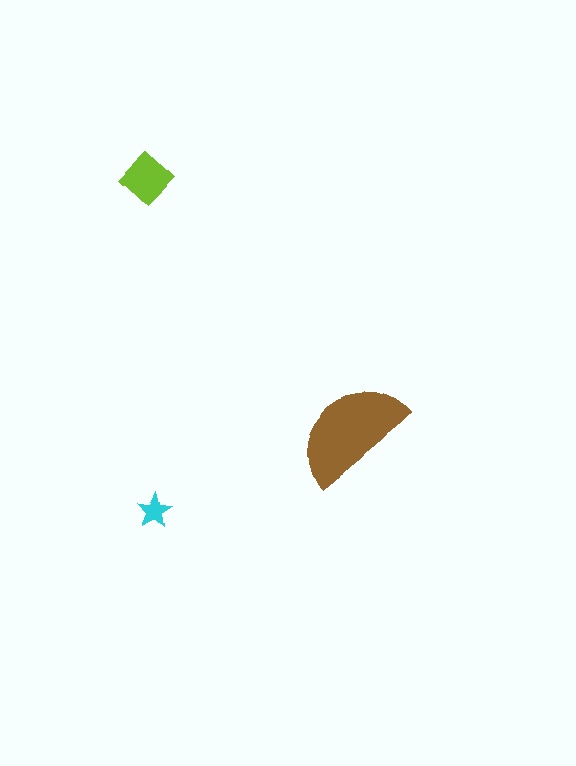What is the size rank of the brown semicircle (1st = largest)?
1st.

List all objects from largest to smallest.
The brown semicircle, the lime diamond, the cyan star.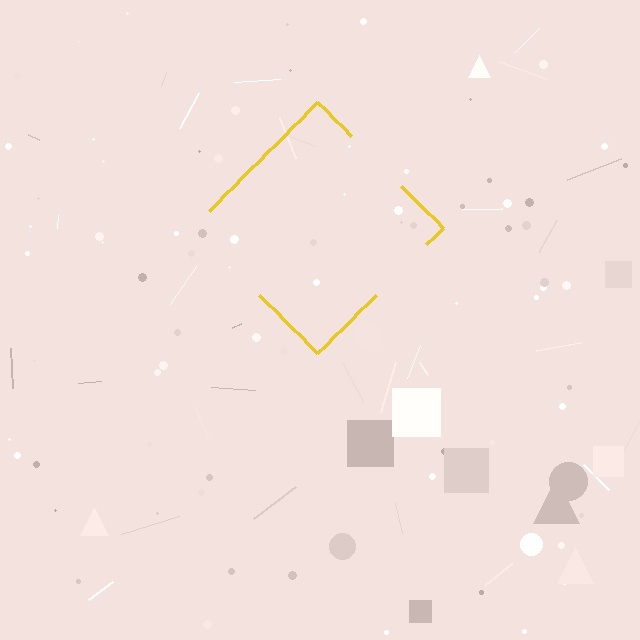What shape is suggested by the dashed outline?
The dashed outline suggests a diamond.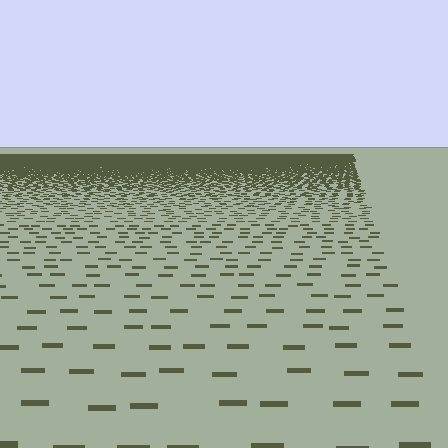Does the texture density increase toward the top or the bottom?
Density increases toward the top.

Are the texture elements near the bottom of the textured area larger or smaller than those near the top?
Larger. Near the bottom, elements are closer to the viewer and appear at a bigger on-screen size.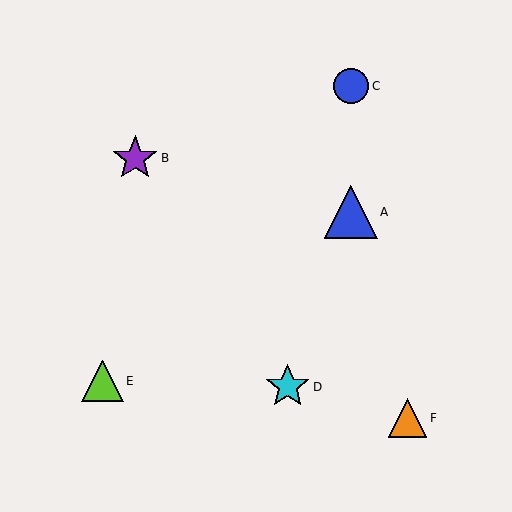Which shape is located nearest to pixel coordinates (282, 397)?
The cyan star (labeled D) at (288, 387) is nearest to that location.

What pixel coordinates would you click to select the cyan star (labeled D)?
Click at (288, 387) to select the cyan star D.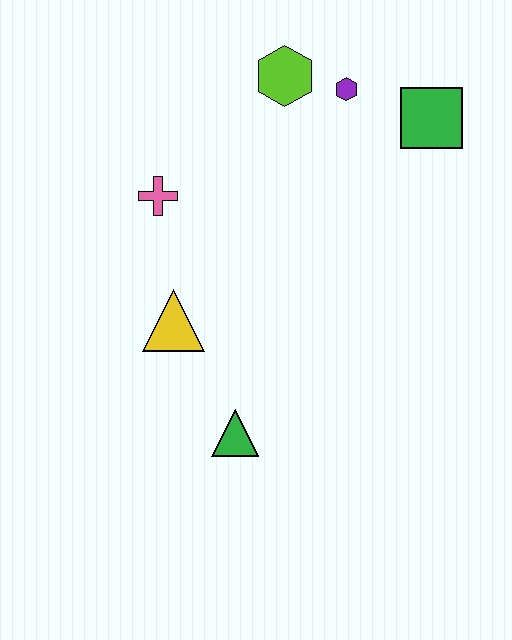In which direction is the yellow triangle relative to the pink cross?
The yellow triangle is below the pink cross.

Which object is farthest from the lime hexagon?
The green triangle is farthest from the lime hexagon.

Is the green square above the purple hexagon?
No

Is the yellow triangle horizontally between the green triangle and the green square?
No